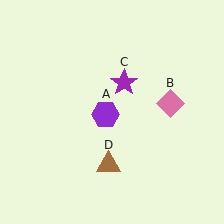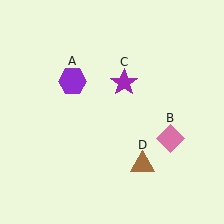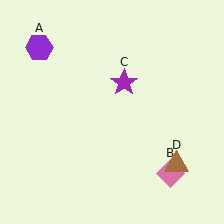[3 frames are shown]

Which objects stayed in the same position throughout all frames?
Purple star (object C) remained stationary.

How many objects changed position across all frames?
3 objects changed position: purple hexagon (object A), pink diamond (object B), brown triangle (object D).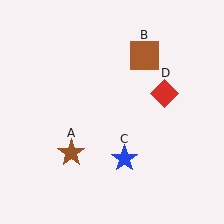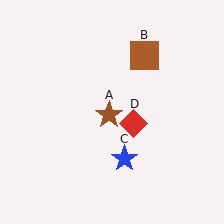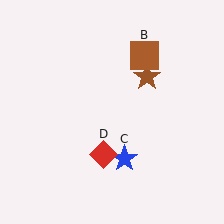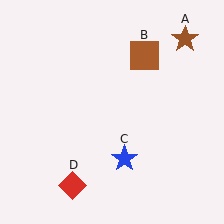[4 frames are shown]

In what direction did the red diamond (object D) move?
The red diamond (object D) moved down and to the left.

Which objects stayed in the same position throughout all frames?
Brown square (object B) and blue star (object C) remained stationary.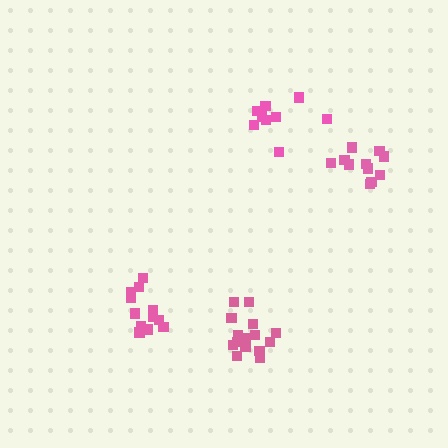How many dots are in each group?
Group 1: 15 dots, Group 2: 11 dots, Group 3: 10 dots, Group 4: 12 dots (48 total).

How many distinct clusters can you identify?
There are 4 distinct clusters.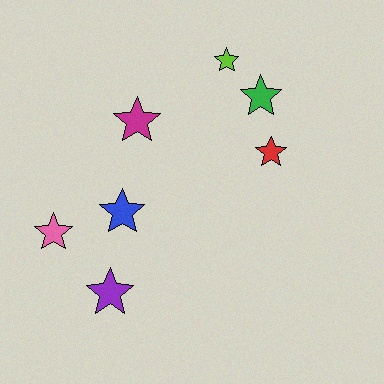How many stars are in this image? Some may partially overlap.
There are 7 stars.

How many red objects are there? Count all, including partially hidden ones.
There is 1 red object.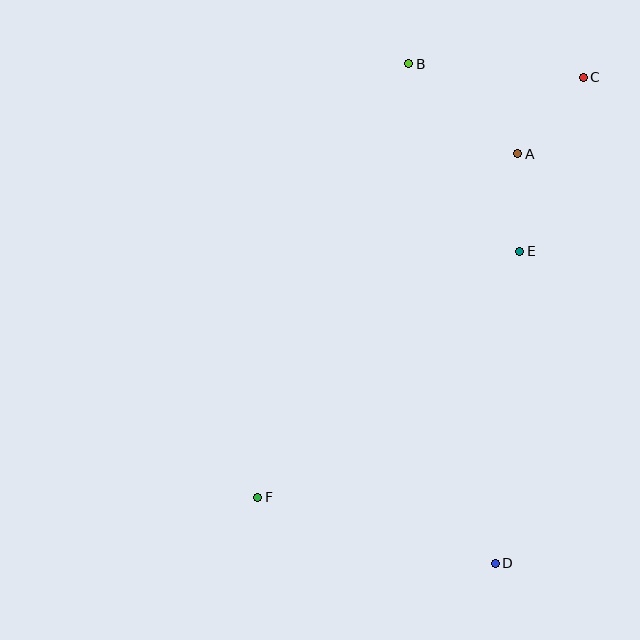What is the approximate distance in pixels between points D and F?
The distance between D and F is approximately 247 pixels.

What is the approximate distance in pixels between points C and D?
The distance between C and D is approximately 494 pixels.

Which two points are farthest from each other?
Points C and F are farthest from each other.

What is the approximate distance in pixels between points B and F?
The distance between B and F is approximately 460 pixels.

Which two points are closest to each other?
Points A and E are closest to each other.